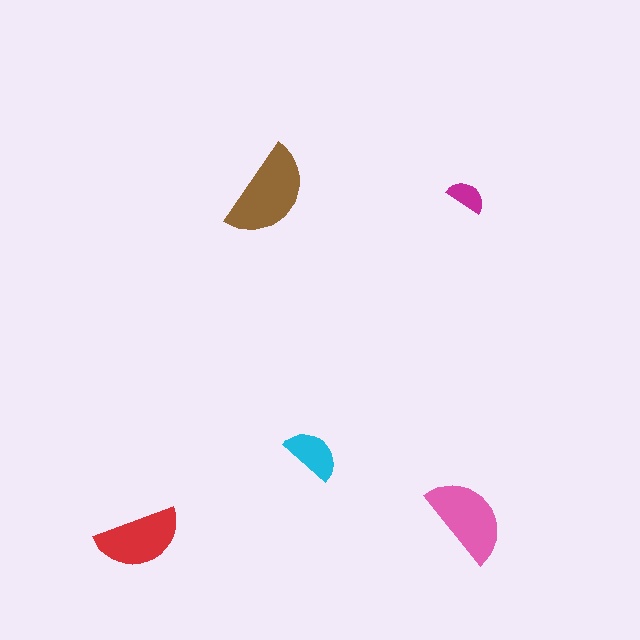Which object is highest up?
The brown semicircle is topmost.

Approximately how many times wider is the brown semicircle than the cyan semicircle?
About 1.5 times wider.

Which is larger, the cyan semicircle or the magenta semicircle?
The cyan one.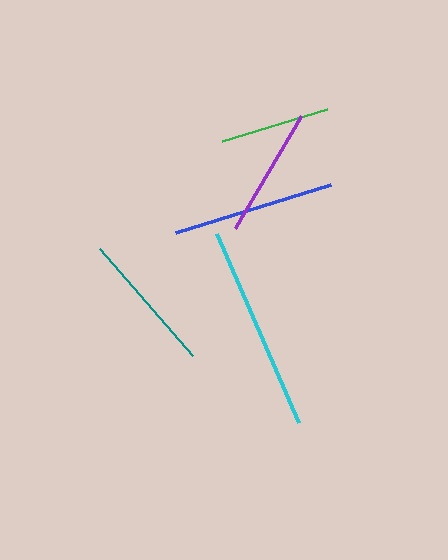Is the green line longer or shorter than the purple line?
The purple line is longer than the green line.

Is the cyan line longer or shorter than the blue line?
The cyan line is longer than the blue line.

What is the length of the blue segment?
The blue segment is approximately 163 pixels long.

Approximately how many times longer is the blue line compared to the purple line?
The blue line is approximately 1.2 times the length of the purple line.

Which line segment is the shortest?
The green line is the shortest at approximately 110 pixels.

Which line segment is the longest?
The cyan line is the longest at approximately 206 pixels.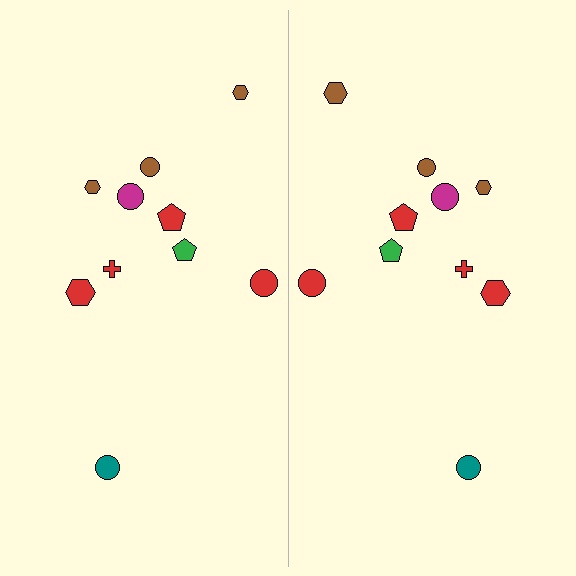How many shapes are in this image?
There are 20 shapes in this image.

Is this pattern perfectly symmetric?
No, the pattern is not perfectly symmetric. The brown hexagon on the right side has a different size than its mirror counterpart.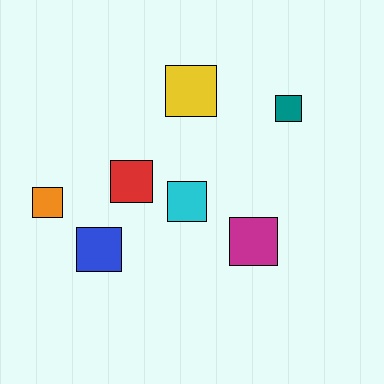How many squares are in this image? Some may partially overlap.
There are 7 squares.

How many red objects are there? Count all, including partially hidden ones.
There is 1 red object.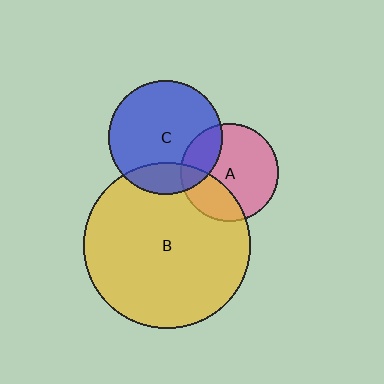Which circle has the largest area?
Circle B (yellow).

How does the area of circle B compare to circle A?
Approximately 2.9 times.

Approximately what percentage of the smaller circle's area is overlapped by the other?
Approximately 25%.